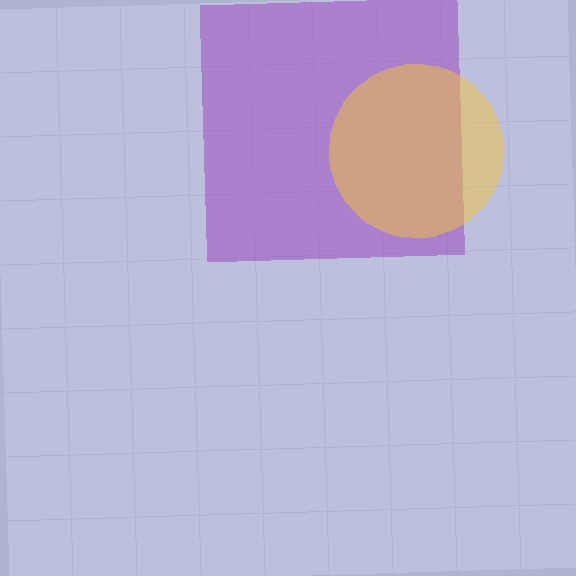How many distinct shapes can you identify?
There are 2 distinct shapes: a purple square, a yellow circle.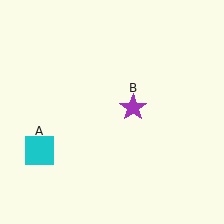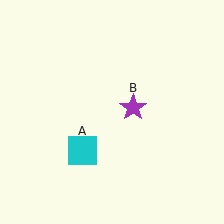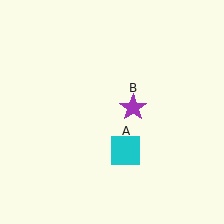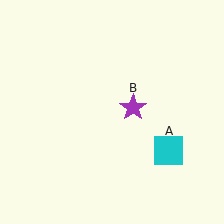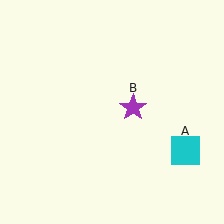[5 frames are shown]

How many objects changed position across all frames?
1 object changed position: cyan square (object A).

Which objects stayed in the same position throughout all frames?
Purple star (object B) remained stationary.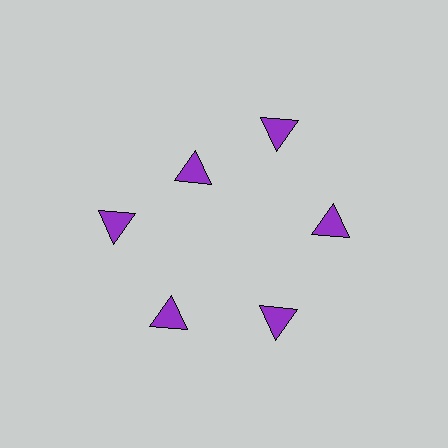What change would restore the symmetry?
The symmetry would be restored by moving it outward, back onto the ring so that all 6 triangles sit at equal angles and equal distance from the center.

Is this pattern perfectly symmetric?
No. The 6 purple triangles are arranged in a ring, but one element near the 11 o'clock position is pulled inward toward the center, breaking the 6-fold rotational symmetry.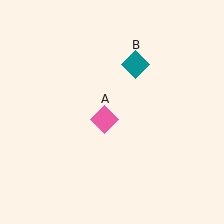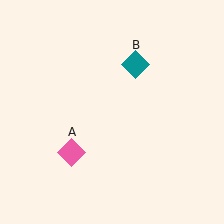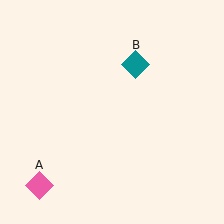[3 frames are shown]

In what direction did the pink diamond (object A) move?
The pink diamond (object A) moved down and to the left.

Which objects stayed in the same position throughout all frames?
Teal diamond (object B) remained stationary.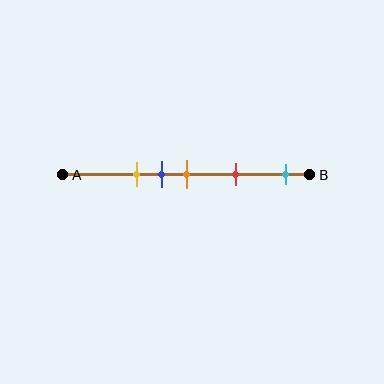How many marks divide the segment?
There are 5 marks dividing the segment.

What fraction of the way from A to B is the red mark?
The red mark is approximately 70% (0.7) of the way from A to B.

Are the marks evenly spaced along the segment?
No, the marks are not evenly spaced.